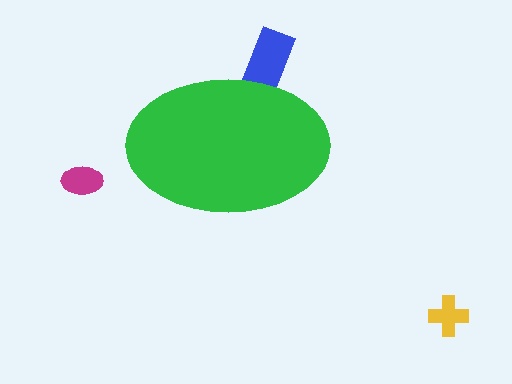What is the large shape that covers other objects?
A green ellipse.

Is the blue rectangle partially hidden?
Yes, the blue rectangle is partially hidden behind the green ellipse.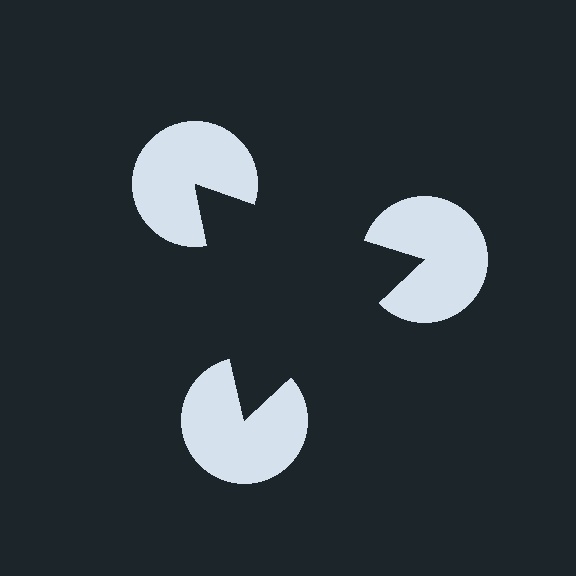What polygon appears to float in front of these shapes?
An illusory triangle — its edges are inferred from the aligned wedge cuts in the pac-man discs, not physically drawn.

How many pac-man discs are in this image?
There are 3 — one at each vertex of the illusory triangle.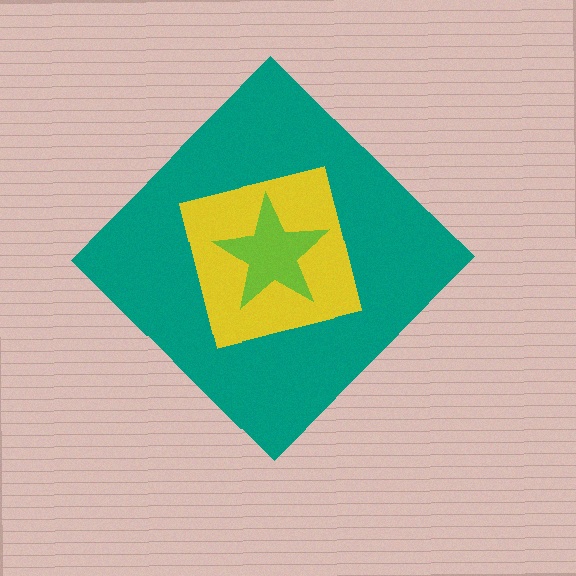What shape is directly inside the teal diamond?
The yellow square.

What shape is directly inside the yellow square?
The lime star.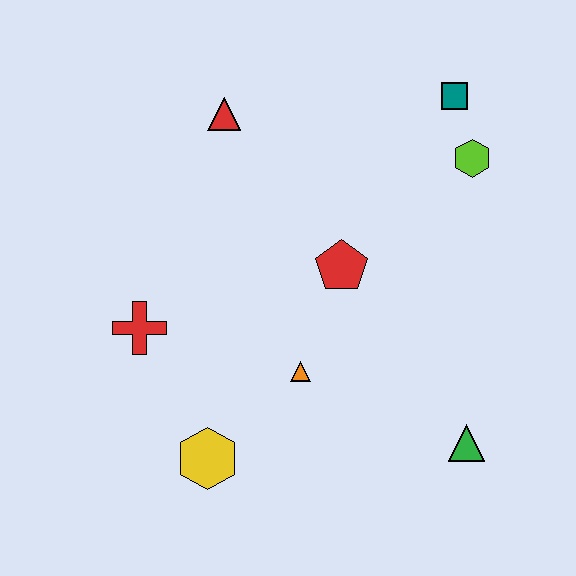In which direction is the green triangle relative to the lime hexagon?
The green triangle is below the lime hexagon.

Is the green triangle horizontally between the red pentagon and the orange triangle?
No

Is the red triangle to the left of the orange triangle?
Yes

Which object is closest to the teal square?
The lime hexagon is closest to the teal square.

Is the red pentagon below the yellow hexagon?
No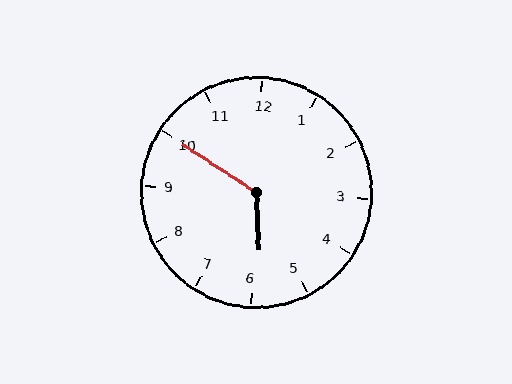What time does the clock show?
5:50.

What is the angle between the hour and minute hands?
Approximately 125 degrees.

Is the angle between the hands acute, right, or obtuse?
It is obtuse.